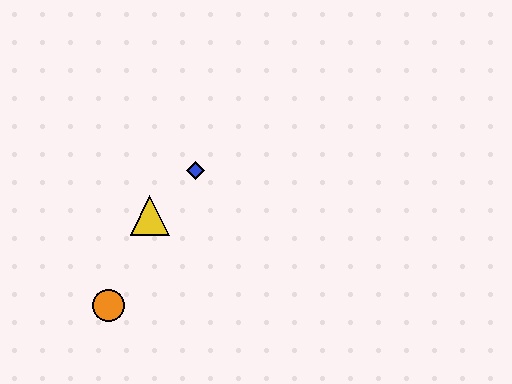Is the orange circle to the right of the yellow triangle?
No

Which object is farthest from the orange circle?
The blue diamond is farthest from the orange circle.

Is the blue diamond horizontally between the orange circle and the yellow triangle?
No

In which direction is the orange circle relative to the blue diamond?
The orange circle is below the blue diamond.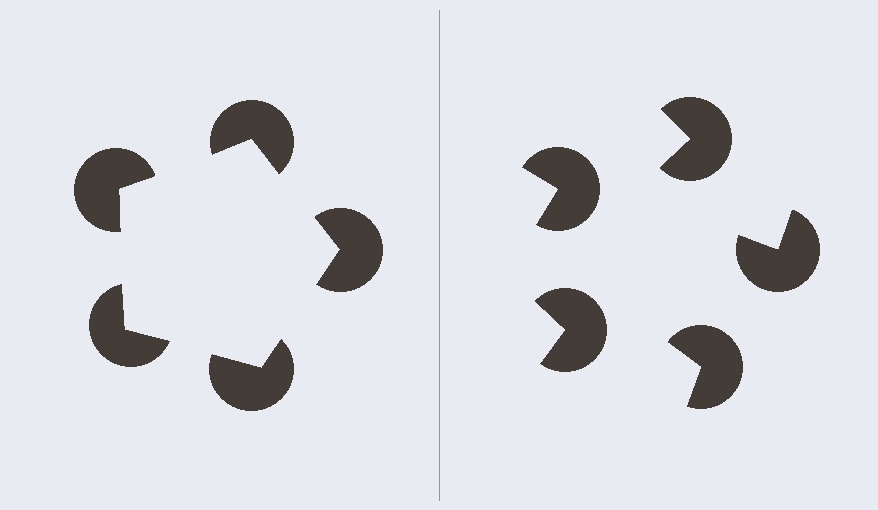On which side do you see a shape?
An illusory pentagon appears on the left side. On the right side the wedge cuts are rotated, so no coherent shape forms.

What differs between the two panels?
The pac-man discs are positioned identically on both sides; only the wedge orientations differ. On the left they align to a pentagon; on the right they are misaligned.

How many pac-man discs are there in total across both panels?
10 — 5 on each side.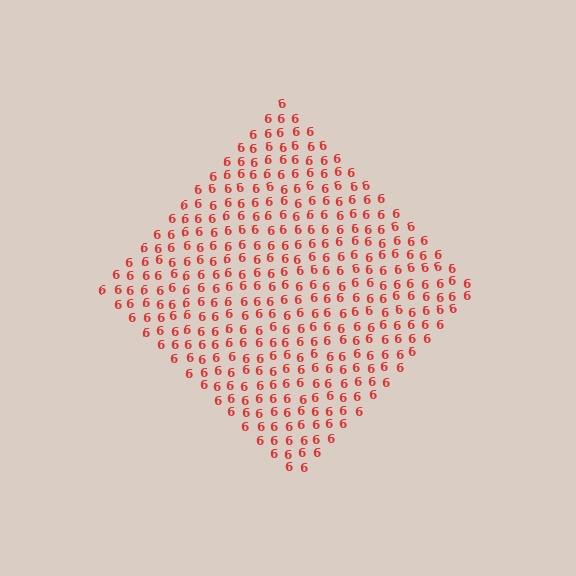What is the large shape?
The large shape is a diamond.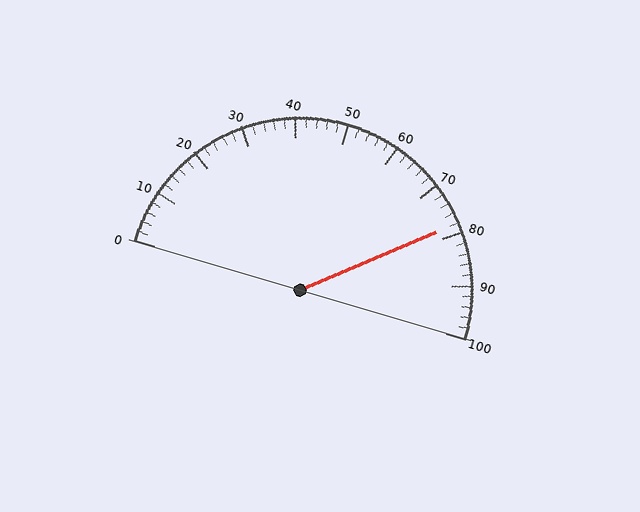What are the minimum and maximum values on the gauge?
The gauge ranges from 0 to 100.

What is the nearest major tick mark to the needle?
The nearest major tick mark is 80.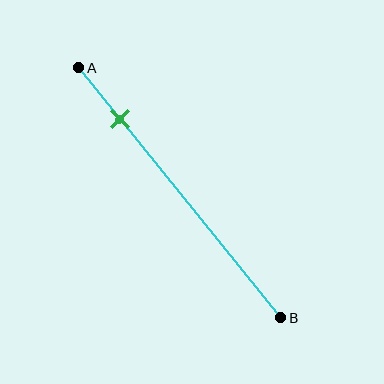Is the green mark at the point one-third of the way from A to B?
No, the mark is at about 20% from A, not at the 33% one-third point.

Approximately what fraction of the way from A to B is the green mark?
The green mark is approximately 20% of the way from A to B.